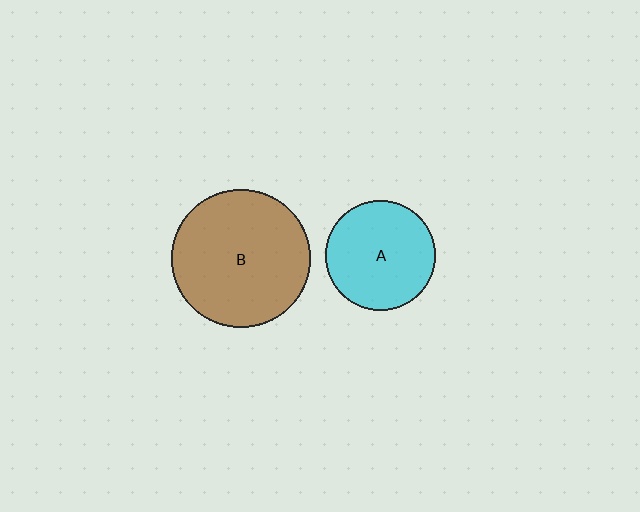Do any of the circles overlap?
No, none of the circles overlap.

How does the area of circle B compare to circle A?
Approximately 1.6 times.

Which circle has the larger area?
Circle B (brown).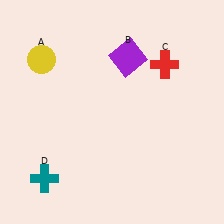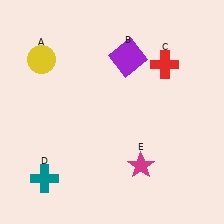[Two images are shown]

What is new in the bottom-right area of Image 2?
A magenta star (E) was added in the bottom-right area of Image 2.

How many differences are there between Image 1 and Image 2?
There is 1 difference between the two images.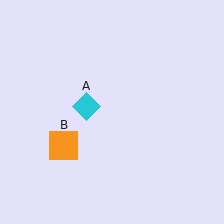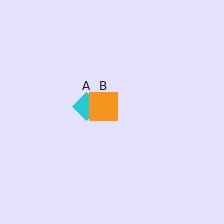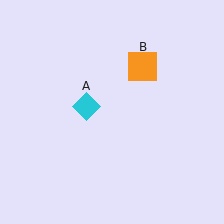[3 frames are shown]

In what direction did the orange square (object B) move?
The orange square (object B) moved up and to the right.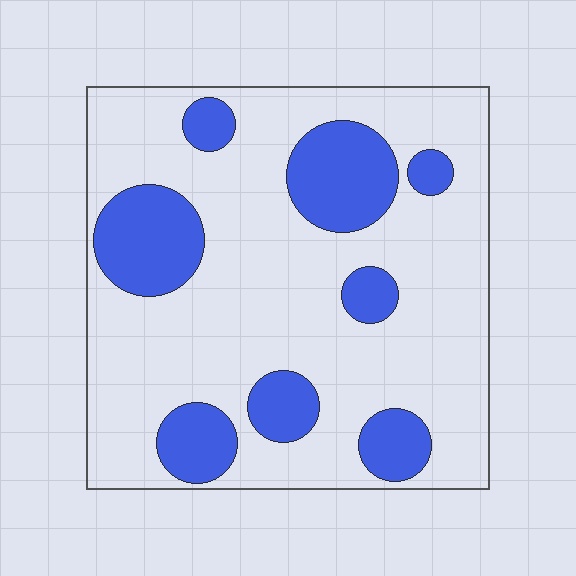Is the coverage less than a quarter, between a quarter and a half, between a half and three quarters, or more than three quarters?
Less than a quarter.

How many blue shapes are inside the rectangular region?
8.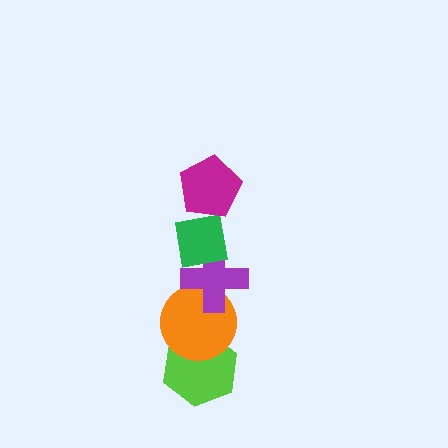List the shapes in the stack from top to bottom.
From top to bottom: the magenta pentagon, the green square, the purple cross, the orange circle, the lime hexagon.